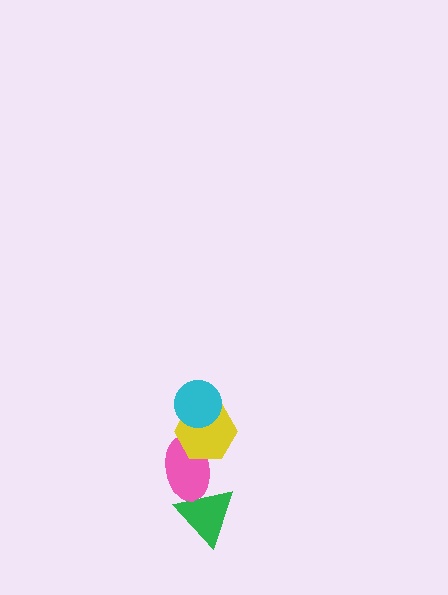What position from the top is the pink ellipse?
The pink ellipse is 3rd from the top.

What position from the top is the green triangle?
The green triangle is 4th from the top.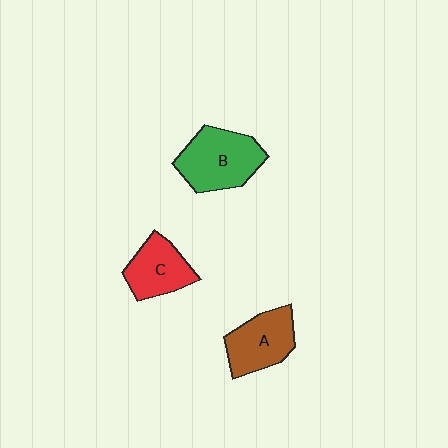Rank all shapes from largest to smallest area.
From largest to smallest: B (green), A (brown), C (red).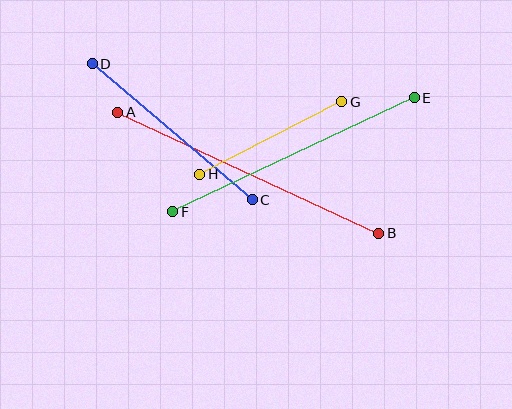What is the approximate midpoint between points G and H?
The midpoint is at approximately (271, 138) pixels.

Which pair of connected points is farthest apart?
Points A and B are farthest apart.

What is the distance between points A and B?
The distance is approximately 288 pixels.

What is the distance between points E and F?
The distance is approximately 267 pixels.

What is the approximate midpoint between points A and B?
The midpoint is at approximately (248, 173) pixels.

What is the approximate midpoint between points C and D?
The midpoint is at approximately (172, 132) pixels.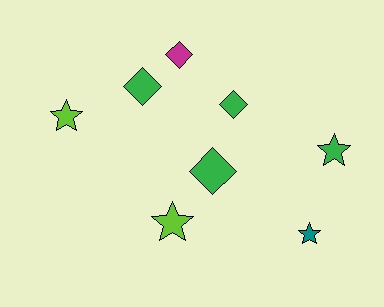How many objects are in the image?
There are 8 objects.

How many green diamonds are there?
There are 3 green diamonds.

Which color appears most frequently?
Green, with 4 objects.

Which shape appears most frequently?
Diamond, with 4 objects.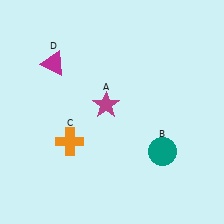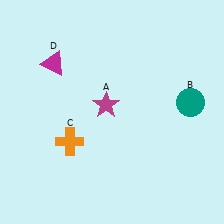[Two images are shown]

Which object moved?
The teal circle (B) moved up.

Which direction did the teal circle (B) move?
The teal circle (B) moved up.